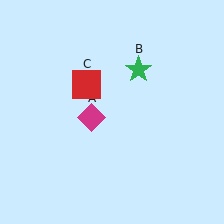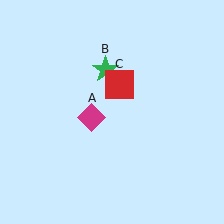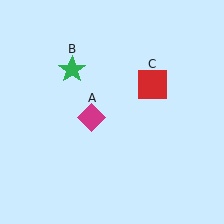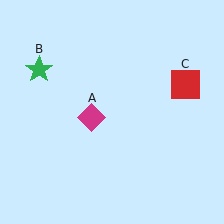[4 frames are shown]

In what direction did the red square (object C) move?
The red square (object C) moved right.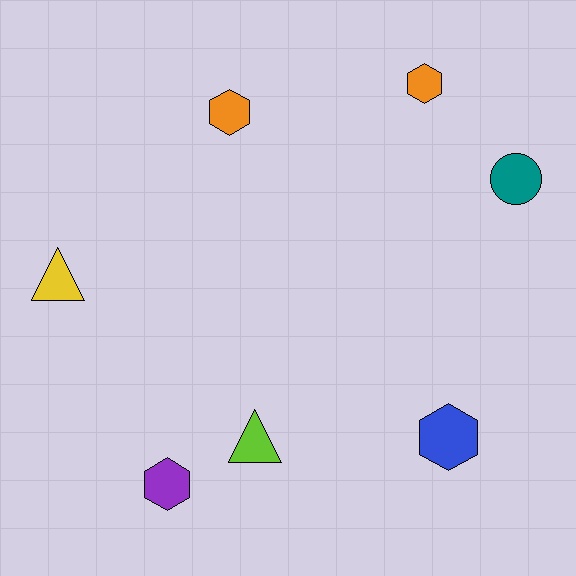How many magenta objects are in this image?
There are no magenta objects.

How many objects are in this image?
There are 7 objects.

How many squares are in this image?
There are no squares.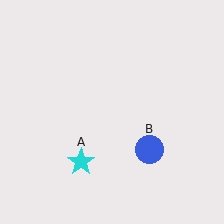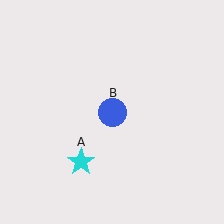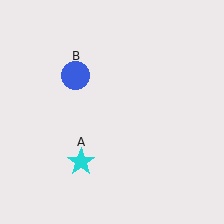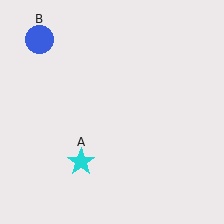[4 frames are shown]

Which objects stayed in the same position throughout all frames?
Cyan star (object A) remained stationary.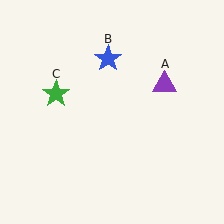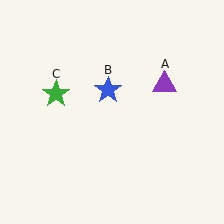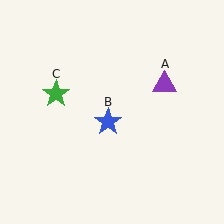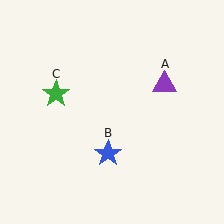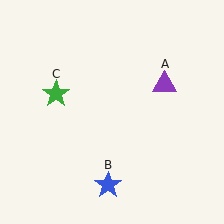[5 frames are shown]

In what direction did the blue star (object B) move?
The blue star (object B) moved down.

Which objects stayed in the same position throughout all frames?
Purple triangle (object A) and green star (object C) remained stationary.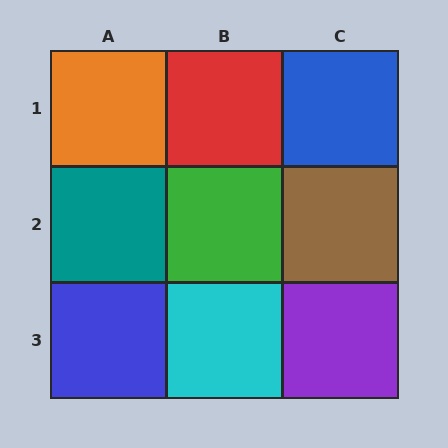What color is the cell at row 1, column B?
Red.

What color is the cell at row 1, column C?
Blue.